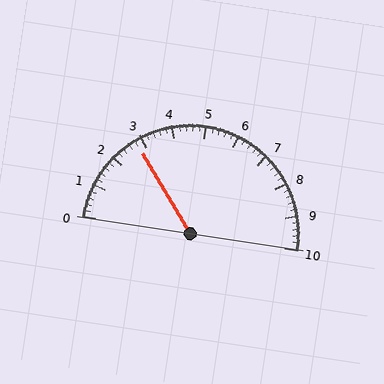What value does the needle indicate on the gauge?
The needle indicates approximately 2.8.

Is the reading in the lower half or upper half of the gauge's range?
The reading is in the lower half of the range (0 to 10).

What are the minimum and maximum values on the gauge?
The gauge ranges from 0 to 10.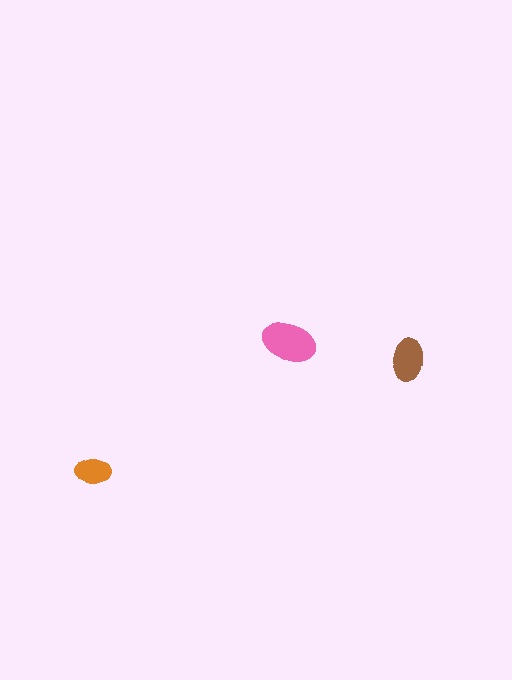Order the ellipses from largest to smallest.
the pink one, the brown one, the orange one.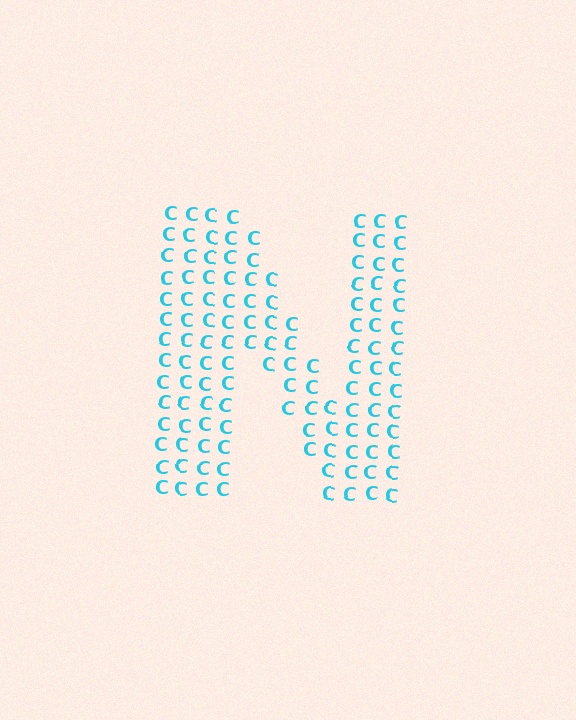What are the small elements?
The small elements are letter C's.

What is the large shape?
The large shape is the letter N.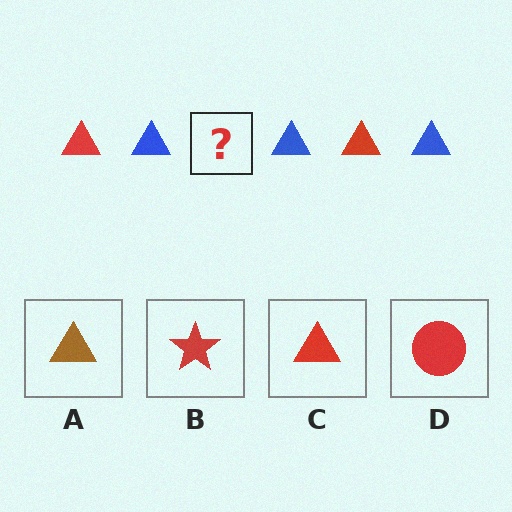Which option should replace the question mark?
Option C.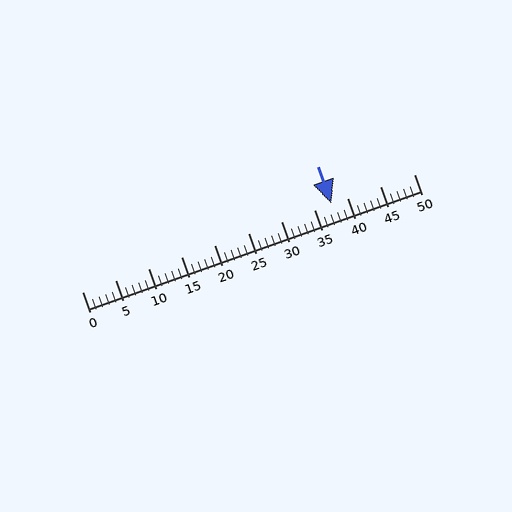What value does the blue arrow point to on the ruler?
The blue arrow points to approximately 38.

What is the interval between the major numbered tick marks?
The major tick marks are spaced 5 units apart.